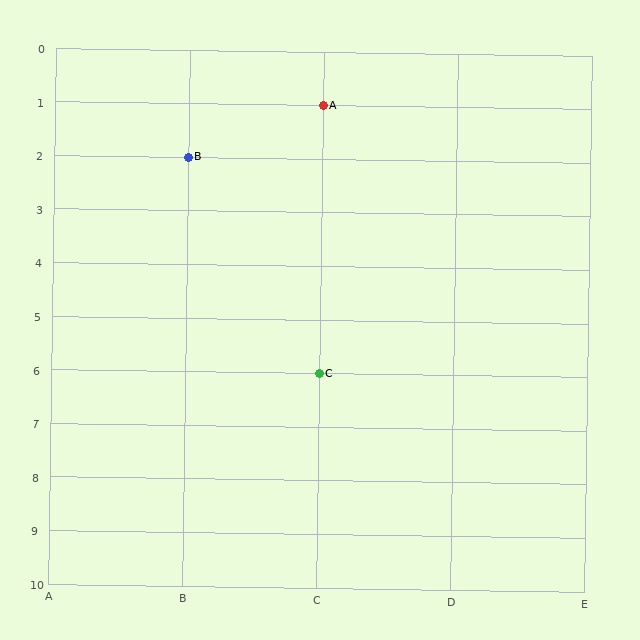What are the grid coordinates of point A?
Point A is at grid coordinates (C, 1).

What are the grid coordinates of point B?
Point B is at grid coordinates (B, 2).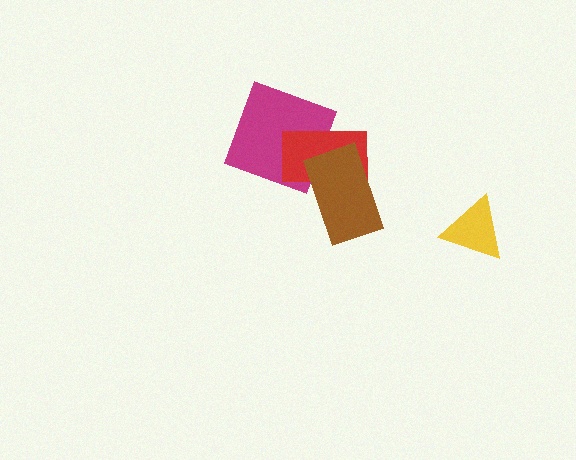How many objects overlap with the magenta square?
1 object overlaps with the magenta square.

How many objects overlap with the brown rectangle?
1 object overlaps with the brown rectangle.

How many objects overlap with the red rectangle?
2 objects overlap with the red rectangle.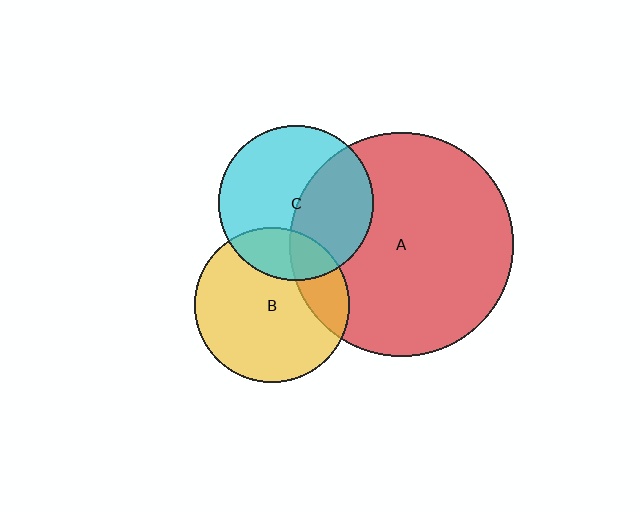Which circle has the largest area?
Circle A (red).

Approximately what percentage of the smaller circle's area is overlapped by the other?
Approximately 20%.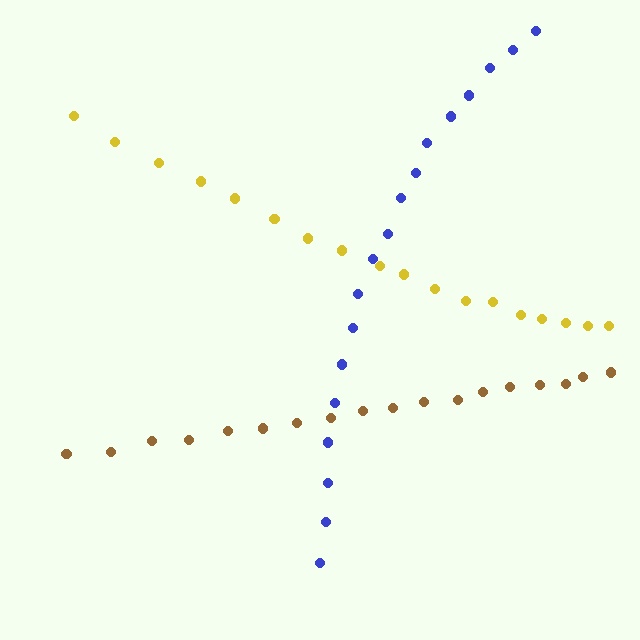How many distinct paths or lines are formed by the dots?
There are 3 distinct paths.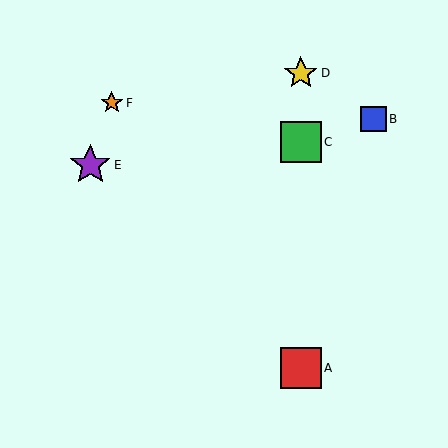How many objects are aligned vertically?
3 objects (A, C, D) are aligned vertically.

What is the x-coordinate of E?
Object E is at x≈90.